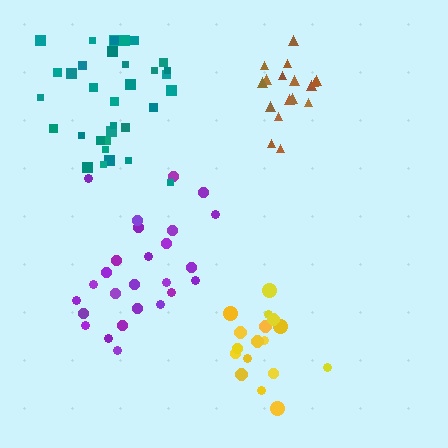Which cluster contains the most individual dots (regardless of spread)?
Teal (35).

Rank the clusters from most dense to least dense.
brown, yellow, teal, purple.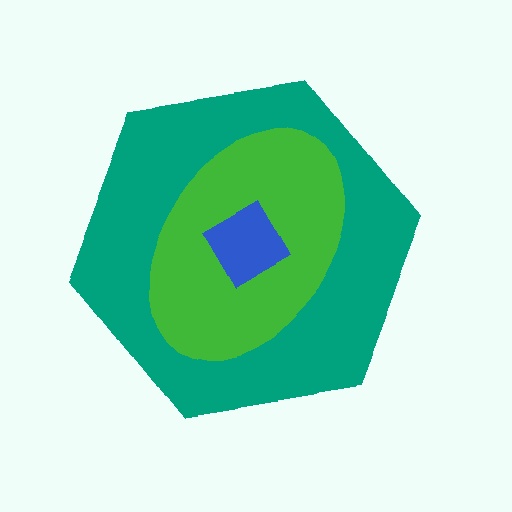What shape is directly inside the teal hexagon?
The green ellipse.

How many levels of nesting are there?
3.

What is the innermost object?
The blue diamond.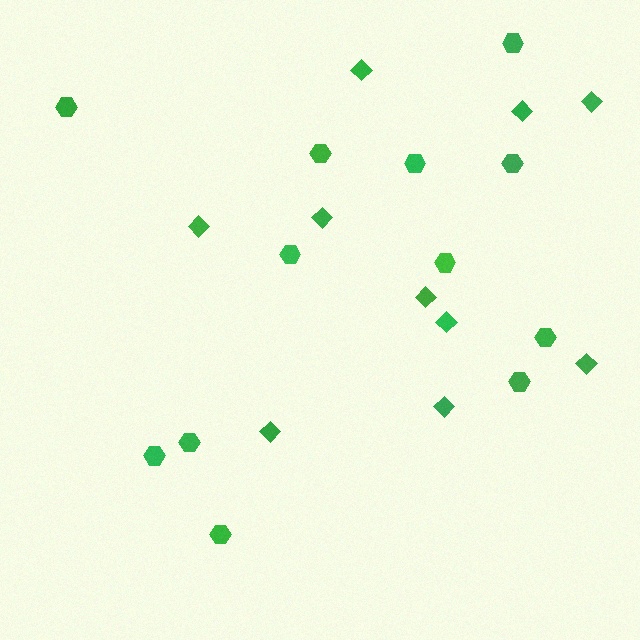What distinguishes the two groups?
There are 2 groups: one group of hexagons (12) and one group of diamonds (10).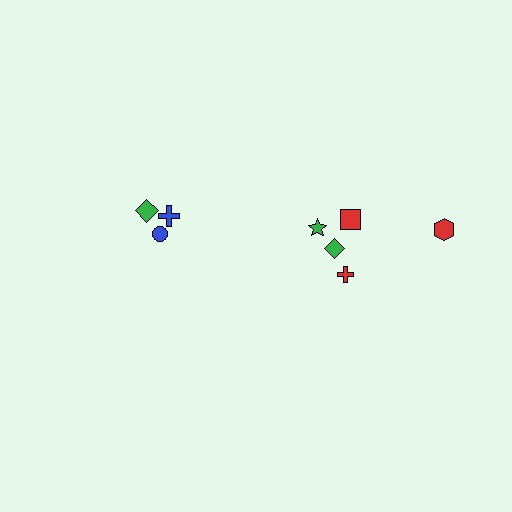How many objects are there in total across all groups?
There are 8 objects.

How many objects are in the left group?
There are 3 objects.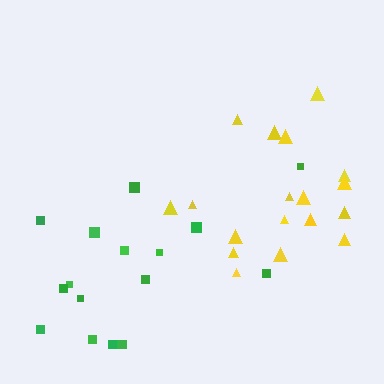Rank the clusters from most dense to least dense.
yellow, green.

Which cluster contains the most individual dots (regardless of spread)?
Yellow (18).